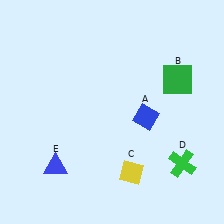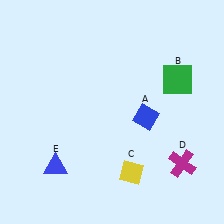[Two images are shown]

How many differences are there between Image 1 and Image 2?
There is 1 difference between the two images.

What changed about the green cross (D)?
In Image 1, D is green. In Image 2, it changed to magenta.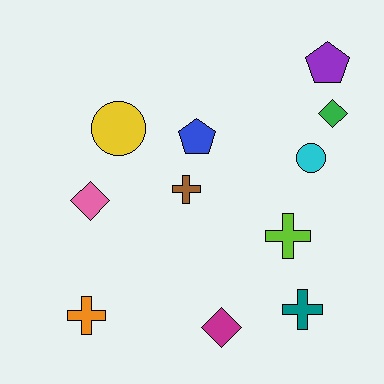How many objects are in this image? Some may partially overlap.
There are 11 objects.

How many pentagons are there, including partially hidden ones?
There are 2 pentagons.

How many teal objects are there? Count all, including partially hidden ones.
There is 1 teal object.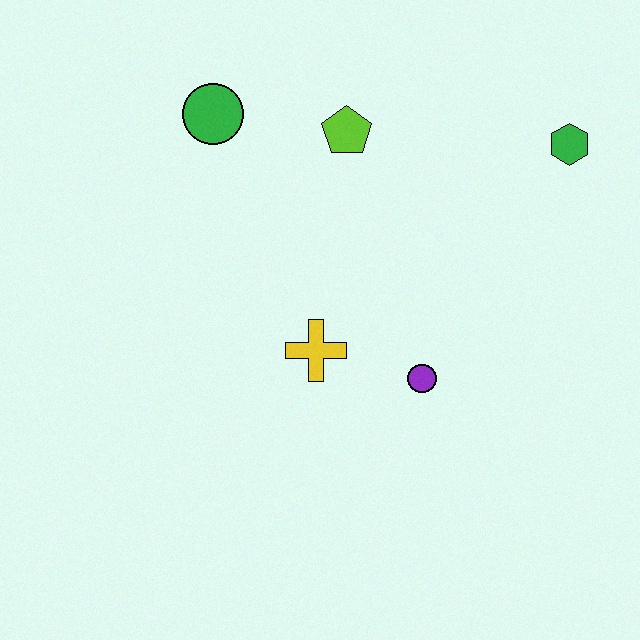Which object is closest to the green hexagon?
The lime pentagon is closest to the green hexagon.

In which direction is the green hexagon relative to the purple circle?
The green hexagon is above the purple circle.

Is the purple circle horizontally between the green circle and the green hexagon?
Yes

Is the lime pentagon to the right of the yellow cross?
Yes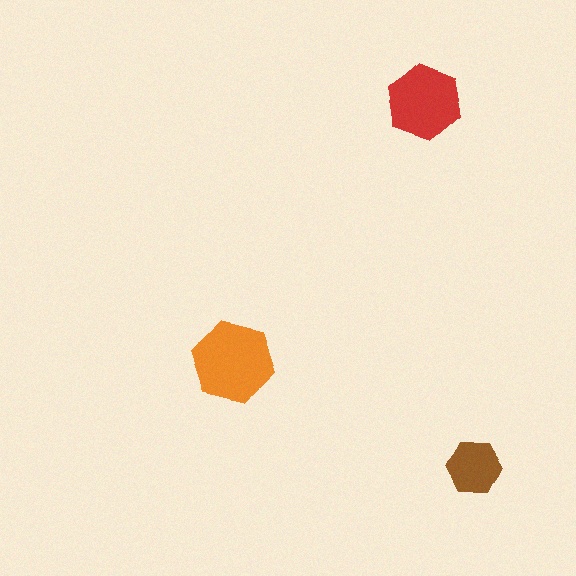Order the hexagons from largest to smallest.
the orange one, the red one, the brown one.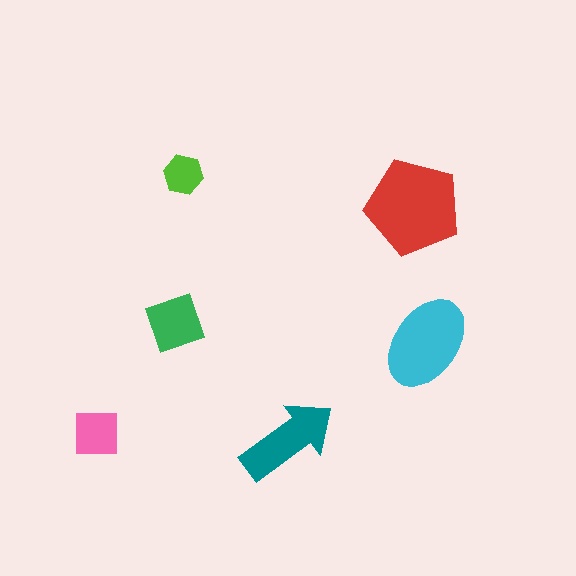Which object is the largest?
The red pentagon.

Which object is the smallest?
The lime hexagon.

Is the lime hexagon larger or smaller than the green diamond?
Smaller.